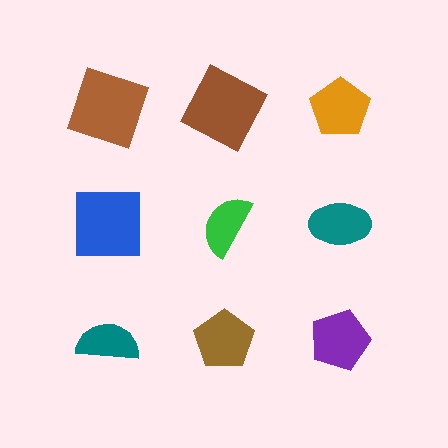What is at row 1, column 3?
An orange pentagon.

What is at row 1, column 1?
A brown square.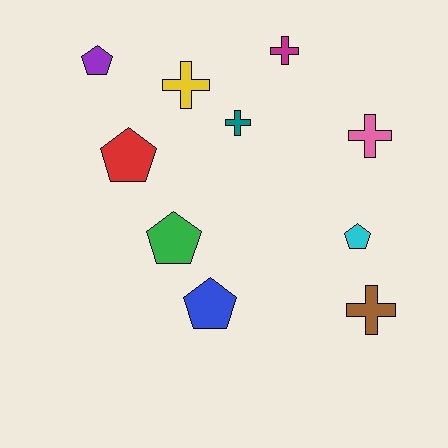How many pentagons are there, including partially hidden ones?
There are 5 pentagons.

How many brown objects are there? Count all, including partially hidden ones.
There is 1 brown object.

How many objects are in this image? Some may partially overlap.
There are 10 objects.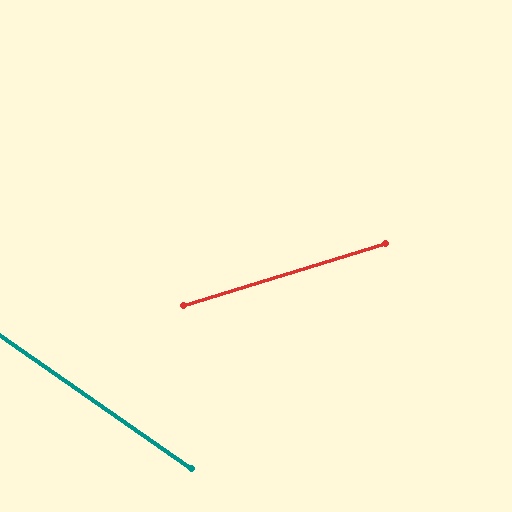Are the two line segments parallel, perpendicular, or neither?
Neither parallel nor perpendicular — they differ by about 52°.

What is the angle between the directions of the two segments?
Approximately 52 degrees.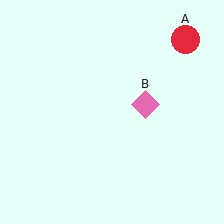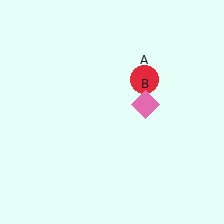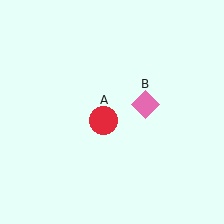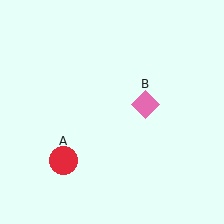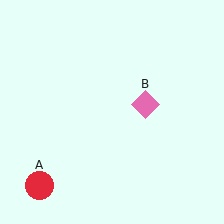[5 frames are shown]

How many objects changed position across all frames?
1 object changed position: red circle (object A).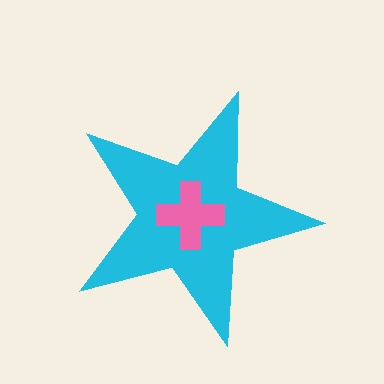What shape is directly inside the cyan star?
The pink cross.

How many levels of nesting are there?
2.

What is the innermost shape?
The pink cross.